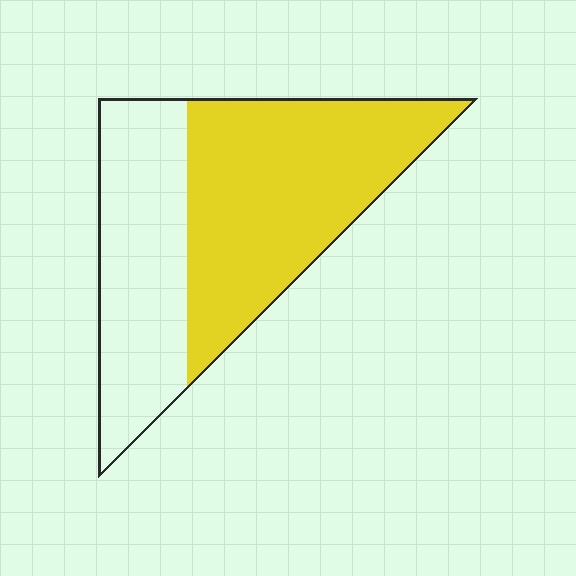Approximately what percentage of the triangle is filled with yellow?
Approximately 60%.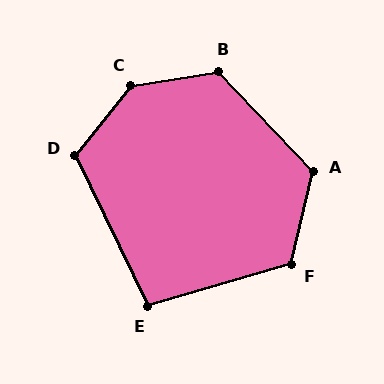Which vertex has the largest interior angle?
C, at approximately 137 degrees.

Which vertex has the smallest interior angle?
E, at approximately 99 degrees.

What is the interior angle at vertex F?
Approximately 120 degrees (obtuse).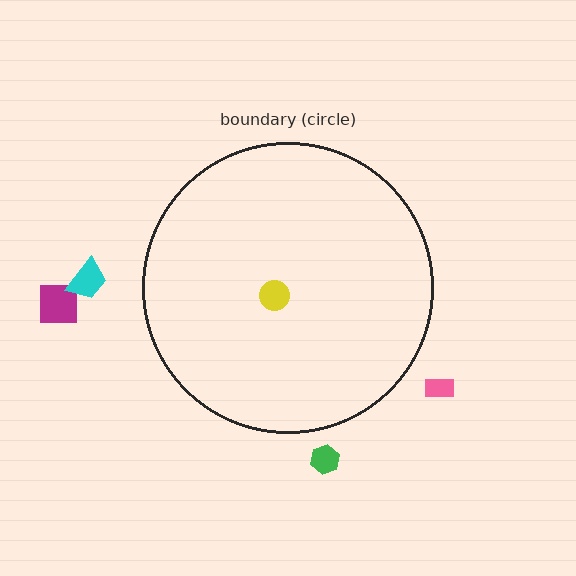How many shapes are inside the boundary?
1 inside, 4 outside.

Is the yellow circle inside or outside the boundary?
Inside.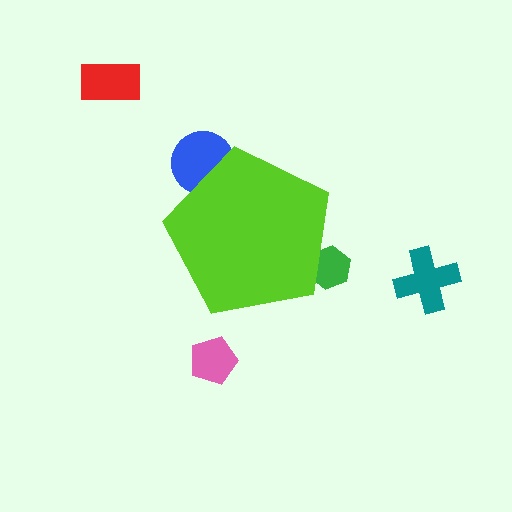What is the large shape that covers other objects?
A lime pentagon.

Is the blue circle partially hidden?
Yes, the blue circle is partially hidden behind the lime pentagon.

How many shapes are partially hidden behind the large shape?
2 shapes are partially hidden.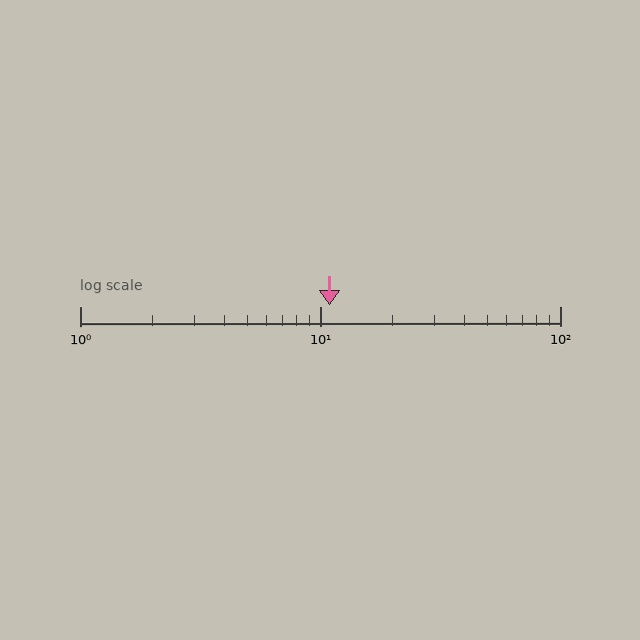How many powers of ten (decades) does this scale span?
The scale spans 2 decades, from 1 to 100.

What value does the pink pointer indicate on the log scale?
The pointer indicates approximately 11.